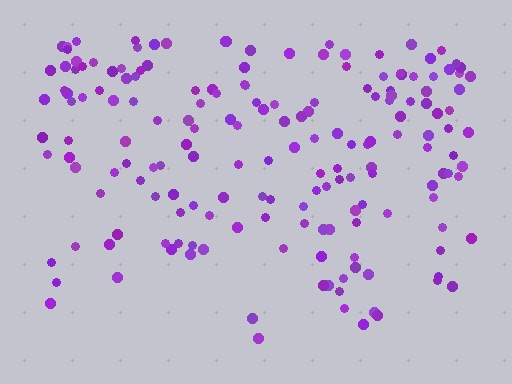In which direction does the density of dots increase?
From bottom to top, with the top side densest.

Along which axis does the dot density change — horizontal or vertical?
Vertical.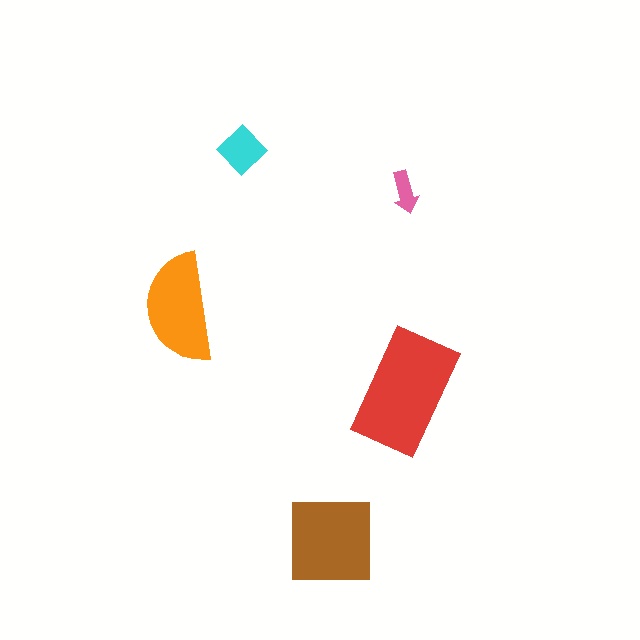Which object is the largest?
The red rectangle.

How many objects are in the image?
There are 5 objects in the image.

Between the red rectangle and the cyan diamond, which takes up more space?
The red rectangle.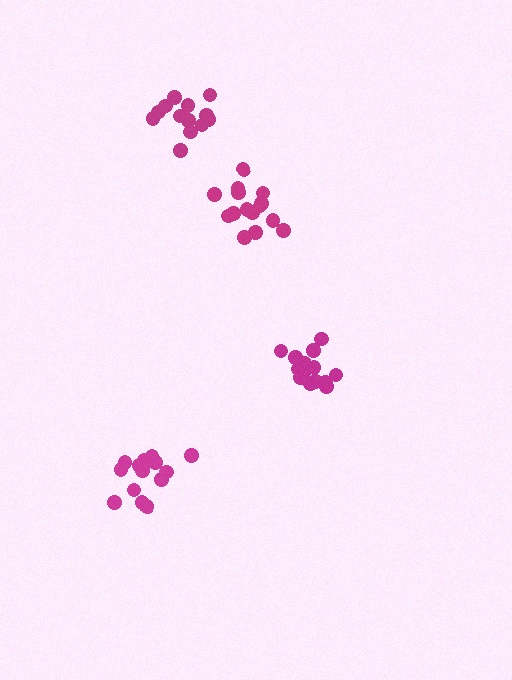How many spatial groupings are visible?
There are 4 spatial groupings.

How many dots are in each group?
Group 1: 13 dots, Group 2: 15 dots, Group 3: 15 dots, Group 4: 14 dots (57 total).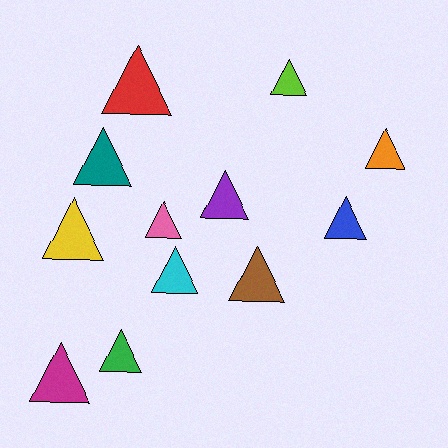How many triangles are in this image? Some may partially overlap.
There are 12 triangles.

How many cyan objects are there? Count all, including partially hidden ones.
There is 1 cyan object.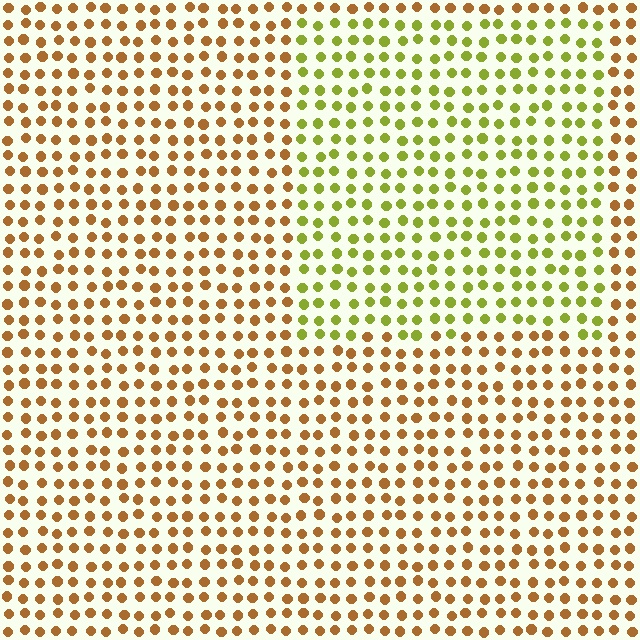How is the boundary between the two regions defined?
The boundary is defined purely by a slight shift in hue (about 47 degrees). Spacing, size, and orientation are identical on both sides.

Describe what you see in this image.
The image is filled with small brown elements in a uniform arrangement. A rectangle-shaped region is visible where the elements are tinted to a slightly different hue, forming a subtle color boundary.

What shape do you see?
I see a rectangle.